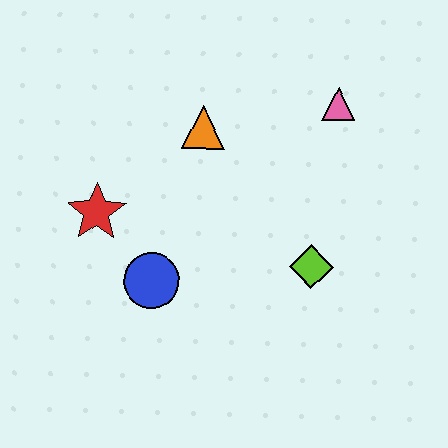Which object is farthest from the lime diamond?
The red star is farthest from the lime diamond.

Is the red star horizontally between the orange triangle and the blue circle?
No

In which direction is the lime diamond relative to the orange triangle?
The lime diamond is below the orange triangle.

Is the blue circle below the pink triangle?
Yes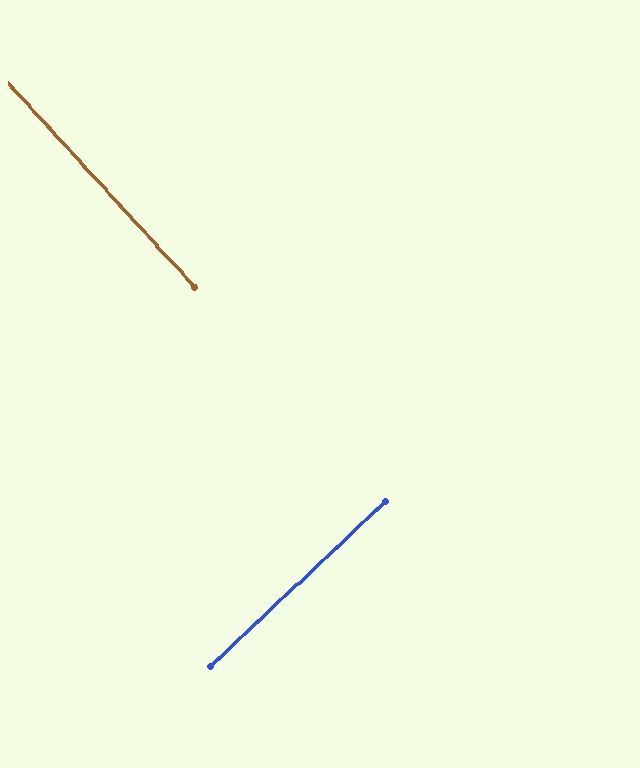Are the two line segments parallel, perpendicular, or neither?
Perpendicular — they meet at approximately 89°.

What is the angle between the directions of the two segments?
Approximately 89 degrees.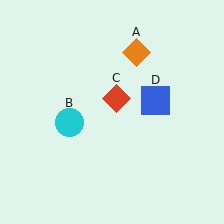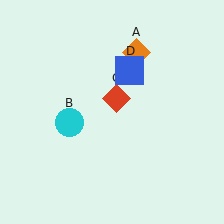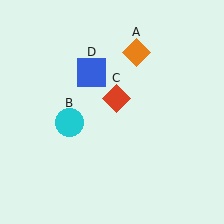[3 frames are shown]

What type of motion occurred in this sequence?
The blue square (object D) rotated counterclockwise around the center of the scene.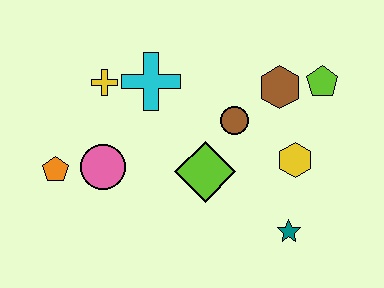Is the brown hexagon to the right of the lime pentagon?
No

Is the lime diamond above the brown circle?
No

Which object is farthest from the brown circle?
The orange pentagon is farthest from the brown circle.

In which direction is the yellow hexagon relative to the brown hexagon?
The yellow hexagon is below the brown hexagon.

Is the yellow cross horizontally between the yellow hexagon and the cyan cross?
No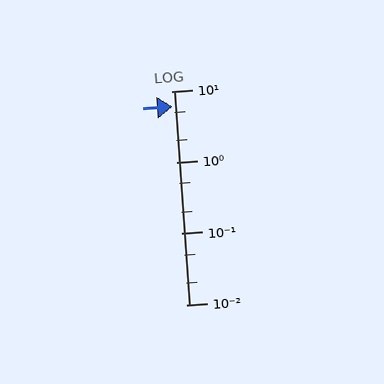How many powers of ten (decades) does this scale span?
The scale spans 3 decades, from 0.01 to 10.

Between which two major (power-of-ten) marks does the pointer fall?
The pointer is between 1 and 10.